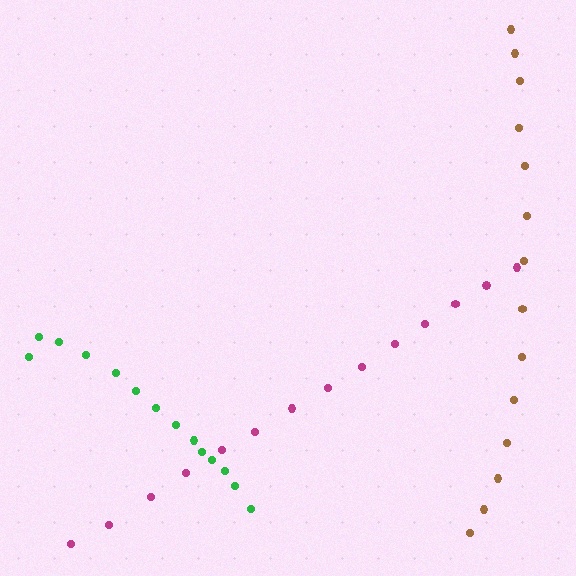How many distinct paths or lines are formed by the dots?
There are 3 distinct paths.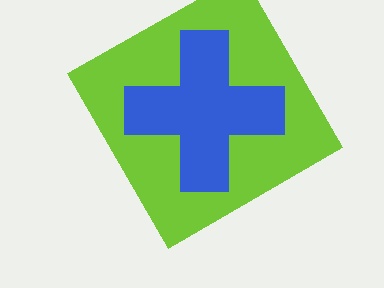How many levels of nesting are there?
2.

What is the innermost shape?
The blue cross.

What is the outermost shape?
The lime square.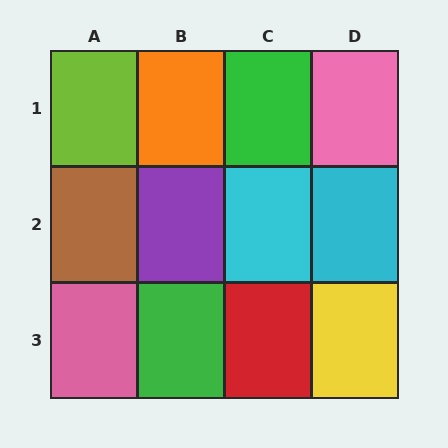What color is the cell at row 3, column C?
Red.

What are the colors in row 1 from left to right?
Lime, orange, green, pink.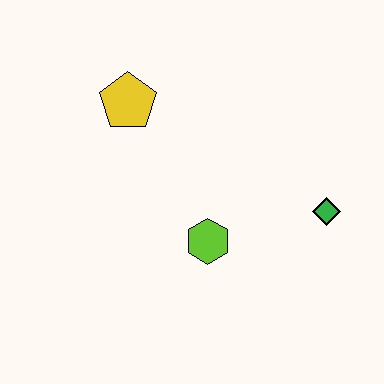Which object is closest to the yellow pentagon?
The lime hexagon is closest to the yellow pentagon.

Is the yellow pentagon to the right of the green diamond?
No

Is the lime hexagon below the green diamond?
Yes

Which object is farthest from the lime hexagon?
The yellow pentagon is farthest from the lime hexagon.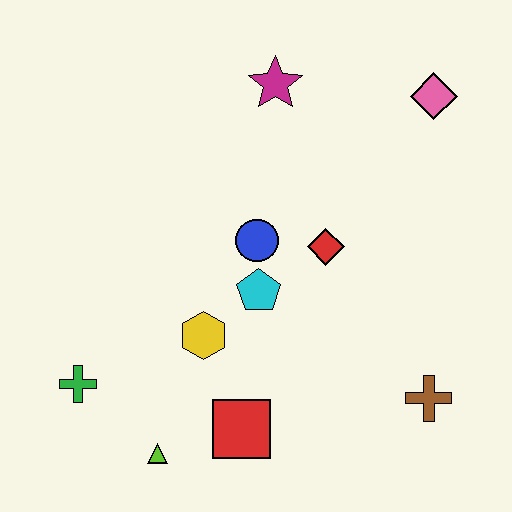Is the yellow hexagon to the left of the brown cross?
Yes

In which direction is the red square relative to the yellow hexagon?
The red square is below the yellow hexagon.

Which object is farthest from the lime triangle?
The pink diamond is farthest from the lime triangle.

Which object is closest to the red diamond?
The blue circle is closest to the red diamond.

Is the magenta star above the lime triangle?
Yes